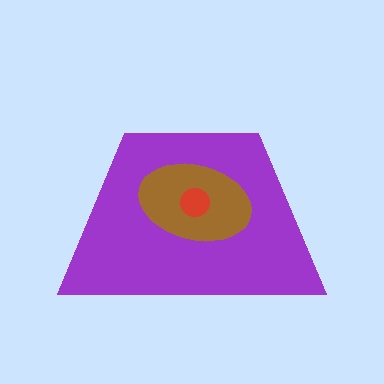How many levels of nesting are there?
3.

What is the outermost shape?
The purple trapezoid.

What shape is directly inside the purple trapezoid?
The brown ellipse.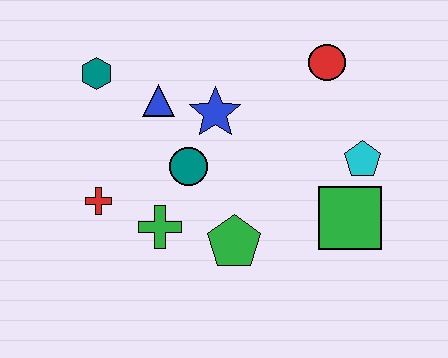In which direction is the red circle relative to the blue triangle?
The red circle is to the right of the blue triangle.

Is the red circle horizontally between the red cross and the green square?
Yes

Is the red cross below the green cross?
No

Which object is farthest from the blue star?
The green square is farthest from the blue star.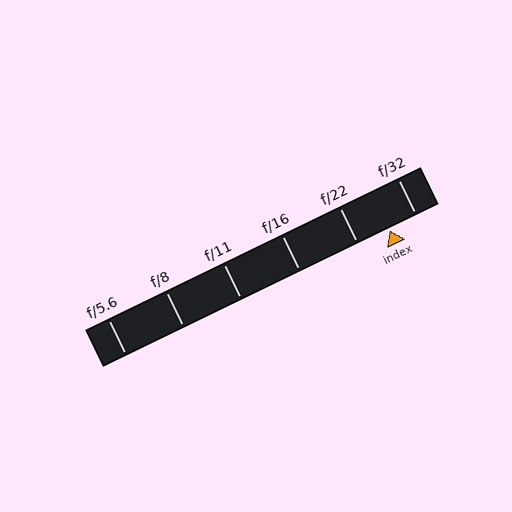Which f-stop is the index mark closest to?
The index mark is closest to f/32.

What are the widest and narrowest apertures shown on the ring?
The widest aperture shown is f/5.6 and the narrowest is f/32.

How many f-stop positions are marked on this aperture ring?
There are 6 f-stop positions marked.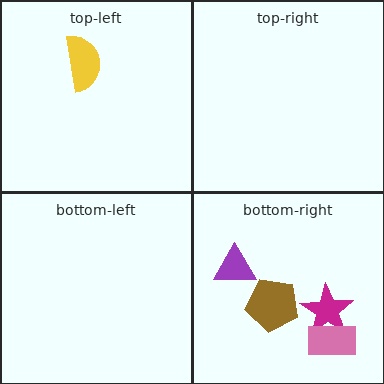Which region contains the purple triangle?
The bottom-right region.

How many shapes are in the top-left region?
1.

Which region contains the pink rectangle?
The bottom-right region.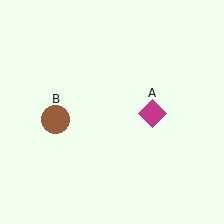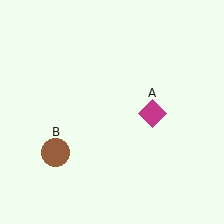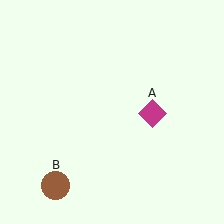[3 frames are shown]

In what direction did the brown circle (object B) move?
The brown circle (object B) moved down.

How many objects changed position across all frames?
1 object changed position: brown circle (object B).